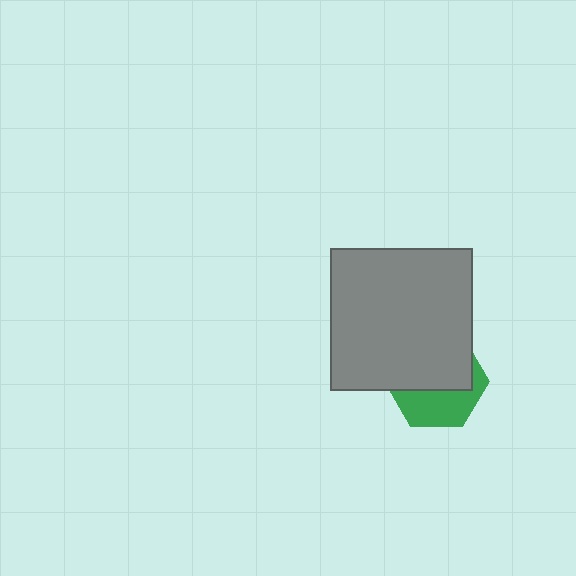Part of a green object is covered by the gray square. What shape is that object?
It is a hexagon.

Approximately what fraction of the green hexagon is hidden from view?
Roughly 59% of the green hexagon is hidden behind the gray square.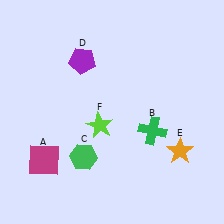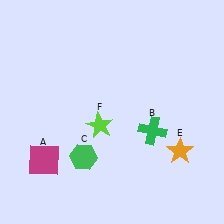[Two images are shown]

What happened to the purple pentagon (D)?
The purple pentagon (D) was removed in Image 2. It was in the top-left area of Image 1.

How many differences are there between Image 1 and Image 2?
There is 1 difference between the two images.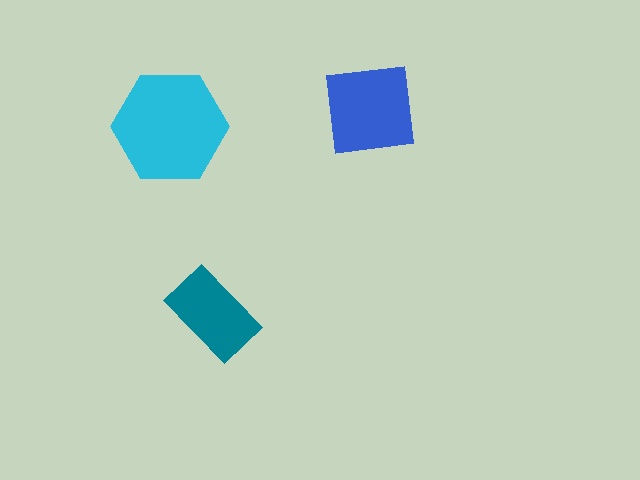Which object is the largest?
The cyan hexagon.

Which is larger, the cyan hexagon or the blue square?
The cyan hexagon.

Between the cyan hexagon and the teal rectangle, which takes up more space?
The cyan hexagon.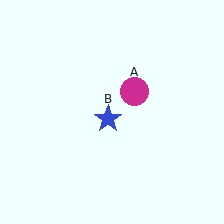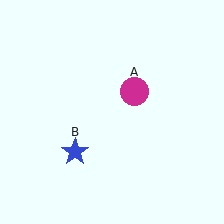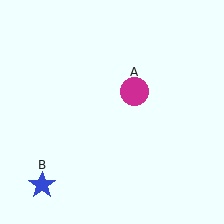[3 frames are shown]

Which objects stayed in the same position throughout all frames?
Magenta circle (object A) remained stationary.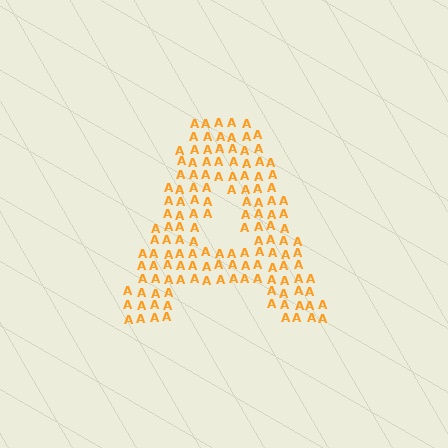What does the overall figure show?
The overall figure shows the letter A.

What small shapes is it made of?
It is made of small letter A's.